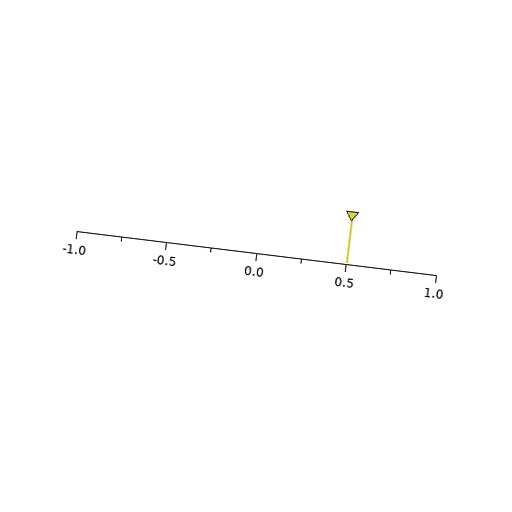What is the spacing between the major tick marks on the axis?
The major ticks are spaced 0.5 apart.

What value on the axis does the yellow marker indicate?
The marker indicates approximately 0.5.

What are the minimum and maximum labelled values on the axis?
The axis runs from -1.0 to 1.0.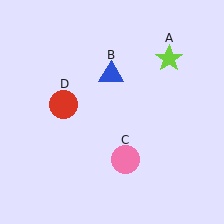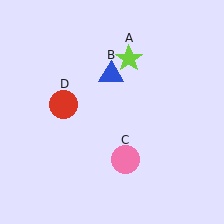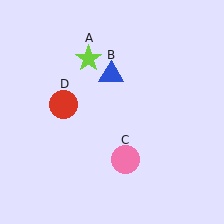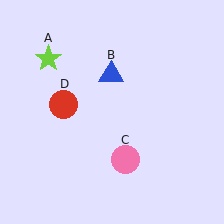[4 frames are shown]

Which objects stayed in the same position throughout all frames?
Blue triangle (object B) and pink circle (object C) and red circle (object D) remained stationary.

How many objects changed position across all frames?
1 object changed position: lime star (object A).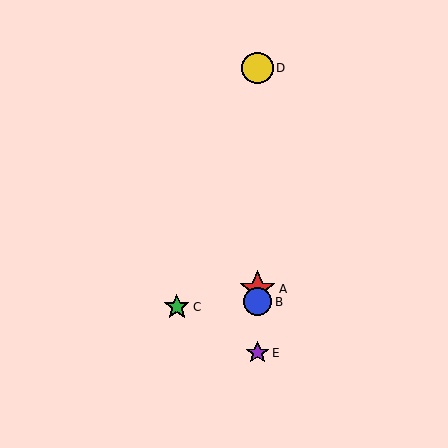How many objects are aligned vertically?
4 objects (A, B, D, E) are aligned vertically.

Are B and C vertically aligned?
No, B is at x≈258 and C is at x≈177.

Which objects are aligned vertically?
Objects A, B, D, E are aligned vertically.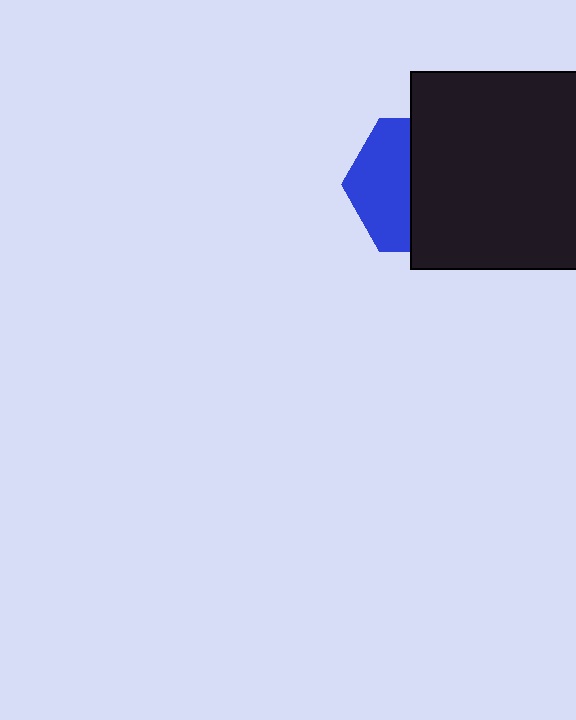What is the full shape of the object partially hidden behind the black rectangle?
The partially hidden object is a blue hexagon.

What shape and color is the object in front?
The object in front is a black rectangle.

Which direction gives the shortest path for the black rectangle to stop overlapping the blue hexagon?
Moving right gives the shortest separation.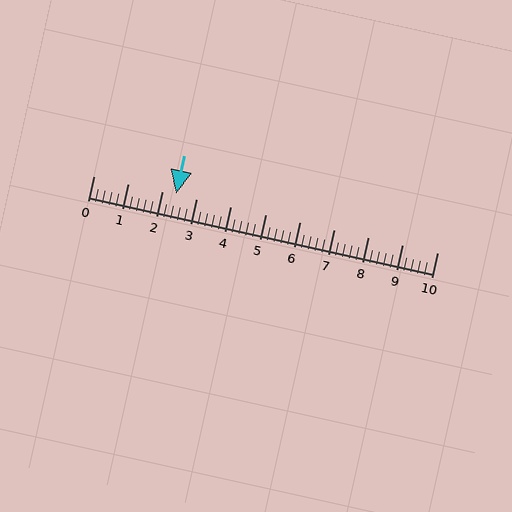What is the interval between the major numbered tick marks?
The major tick marks are spaced 1 units apart.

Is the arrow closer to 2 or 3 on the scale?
The arrow is closer to 2.